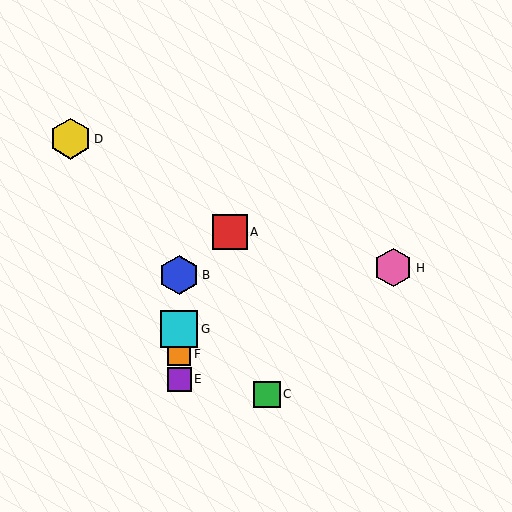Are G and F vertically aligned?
Yes, both are at x≈179.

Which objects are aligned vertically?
Objects B, E, F, G are aligned vertically.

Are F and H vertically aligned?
No, F is at x≈179 and H is at x≈393.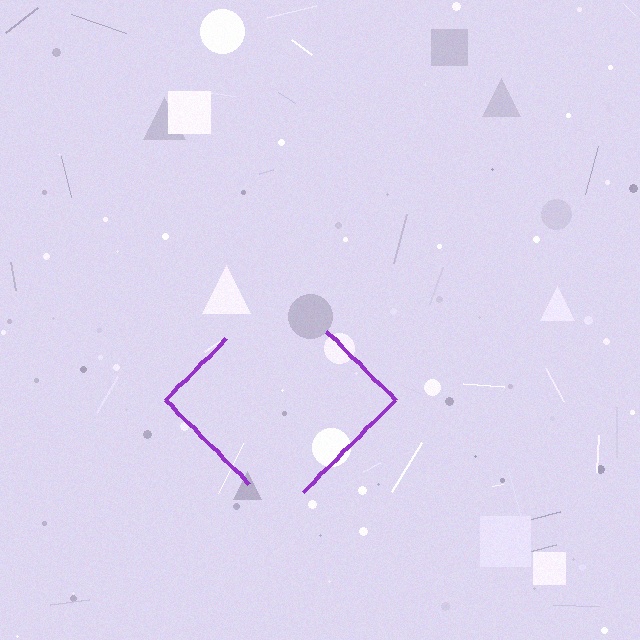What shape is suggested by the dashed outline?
The dashed outline suggests a diamond.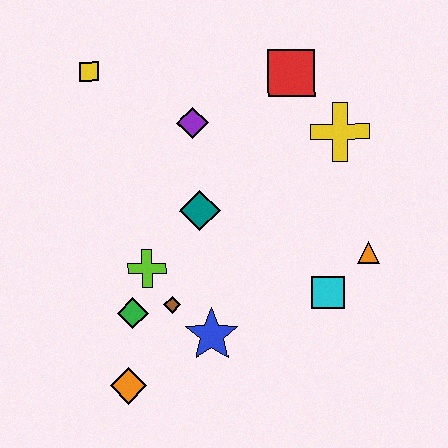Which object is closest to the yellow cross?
The red square is closest to the yellow cross.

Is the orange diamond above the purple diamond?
No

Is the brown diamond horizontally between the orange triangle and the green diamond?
Yes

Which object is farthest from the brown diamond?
The red square is farthest from the brown diamond.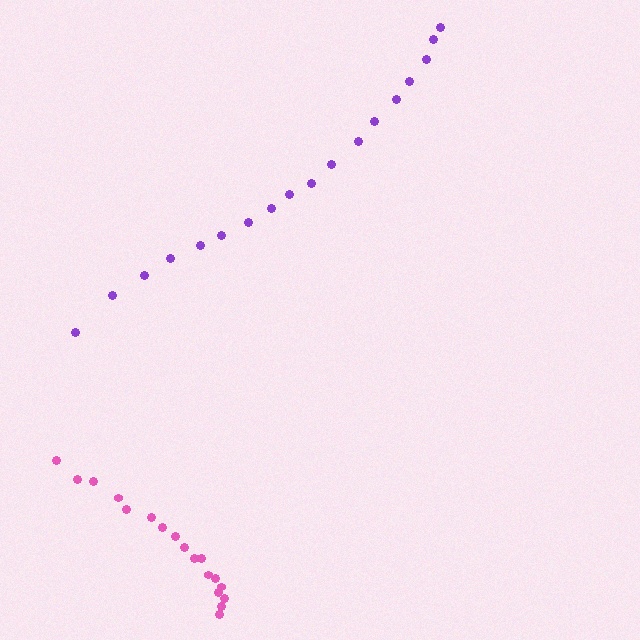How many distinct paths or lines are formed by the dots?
There are 2 distinct paths.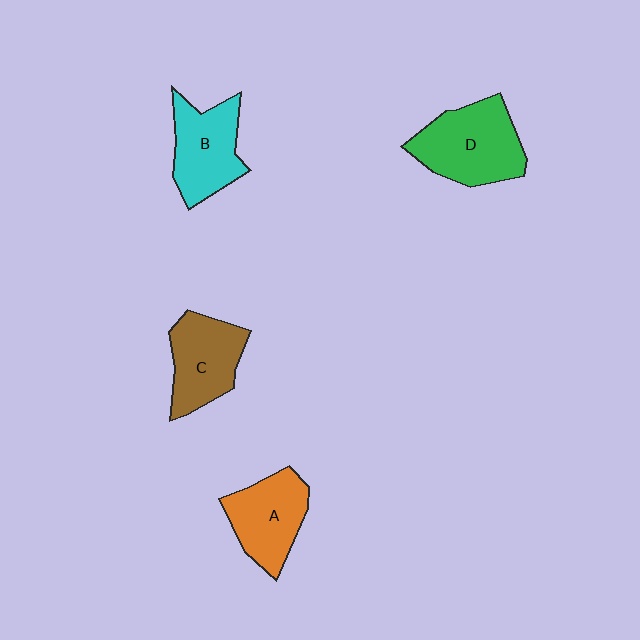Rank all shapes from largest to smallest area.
From largest to smallest: D (green), B (cyan), C (brown), A (orange).